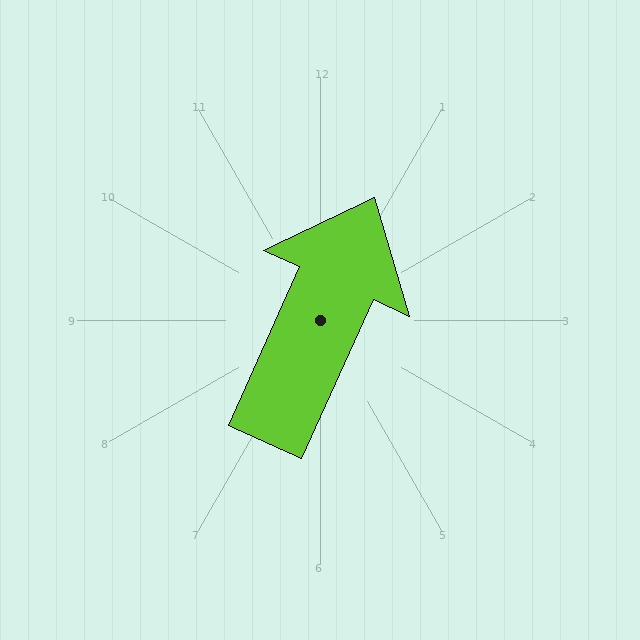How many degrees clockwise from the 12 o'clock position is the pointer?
Approximately 24 degrees.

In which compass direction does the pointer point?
Northeast.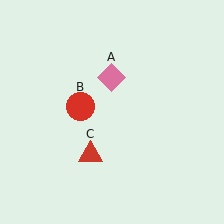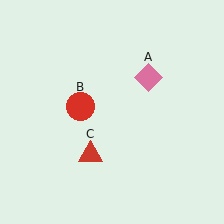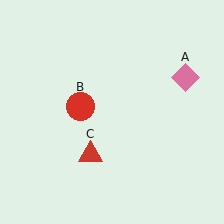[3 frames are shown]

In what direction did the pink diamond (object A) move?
The pink diamond (object A) moved right.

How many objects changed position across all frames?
1 object changed position: pink diamond (object A).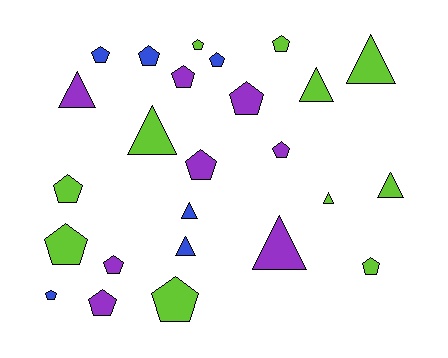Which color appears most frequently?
Lime, with 11 objects.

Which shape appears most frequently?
Pentagon, with 16 objects.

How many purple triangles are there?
There are 2 purple triangles.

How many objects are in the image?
There are 25 objects.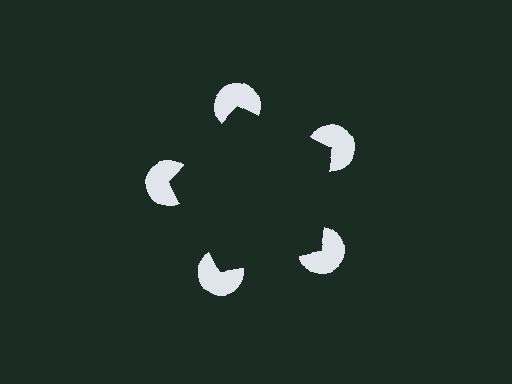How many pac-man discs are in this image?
There are 5 — one at each vertex of the illusory pentagon.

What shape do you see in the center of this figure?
An illusory pentagon — its edges are inferred from the aligned wedge cuts in the pac-man discs, not physically drawn.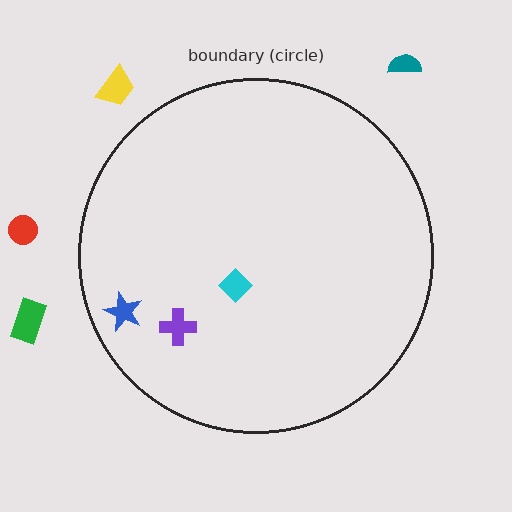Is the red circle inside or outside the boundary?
Outside.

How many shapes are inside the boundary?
3 inside, 4 outside.